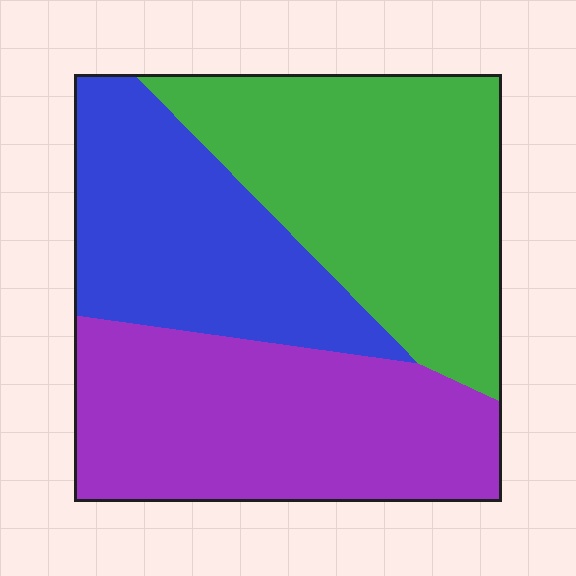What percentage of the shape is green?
Green takes up about three eighths (3/8) of the shape.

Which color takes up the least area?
Blue, at roughly 25%.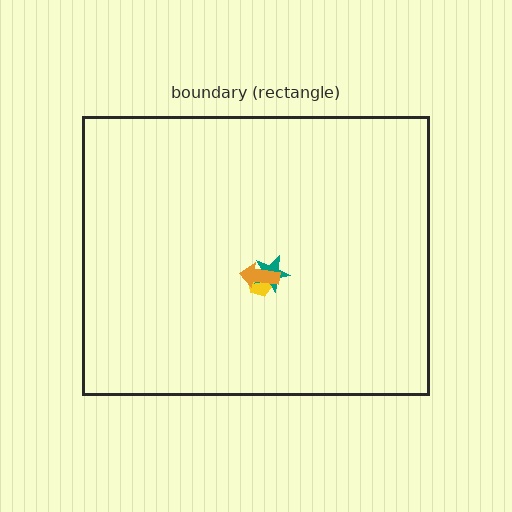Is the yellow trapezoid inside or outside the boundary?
Inside.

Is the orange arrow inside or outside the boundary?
Inside.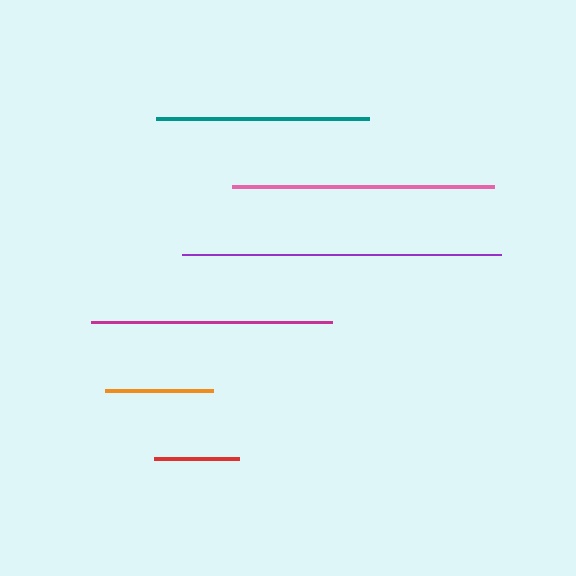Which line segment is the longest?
The purple line is the longest at approximately 320 pixels.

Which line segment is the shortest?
The red line is the shortest at approximately 85 pixels.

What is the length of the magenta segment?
The magenta segment is approximately 242 pixels long.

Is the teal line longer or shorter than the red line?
The teal line is longer than the red line.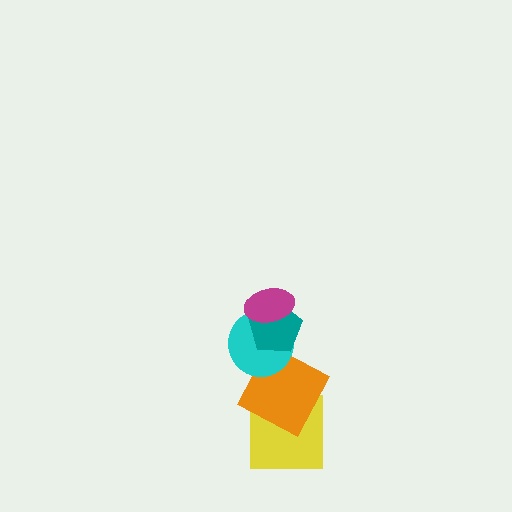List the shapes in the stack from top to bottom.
From top to bottom: the magenta ellipse, the teal pentagon, the cyan circle, the orange square, the yellow square.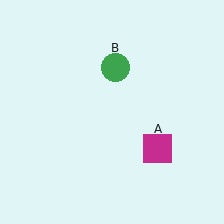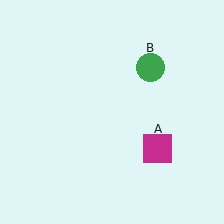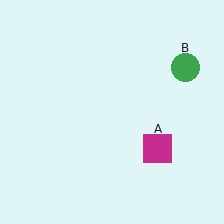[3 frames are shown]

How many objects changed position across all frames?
1 object changed position: green circle (object B).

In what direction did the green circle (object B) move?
The green circle (object B) moved right.